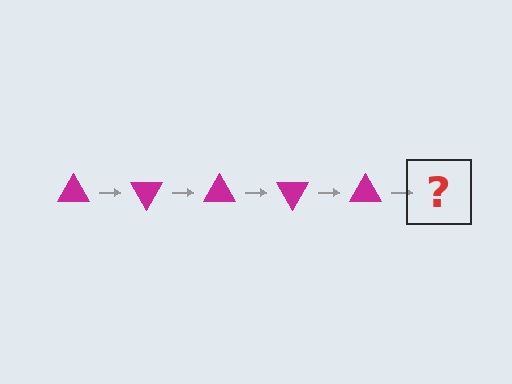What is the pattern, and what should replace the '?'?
The pattern is that the triangle rotates 60 degrees each step. The '?' should be a magenta triangle rotated 300 degrees.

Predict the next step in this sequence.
The next step is a magenta triangle rotated 300 degrees.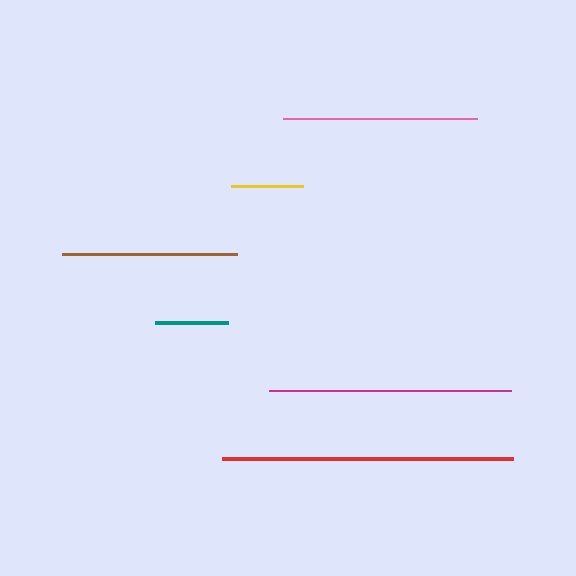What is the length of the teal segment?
The teal segment is approximately 73 pixels long.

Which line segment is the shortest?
The yellow line is the shortest at approximately 72 pixels.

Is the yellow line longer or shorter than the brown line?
The brown line is longer than the yellow line.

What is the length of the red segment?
The red segment is approximately 291 pixels long.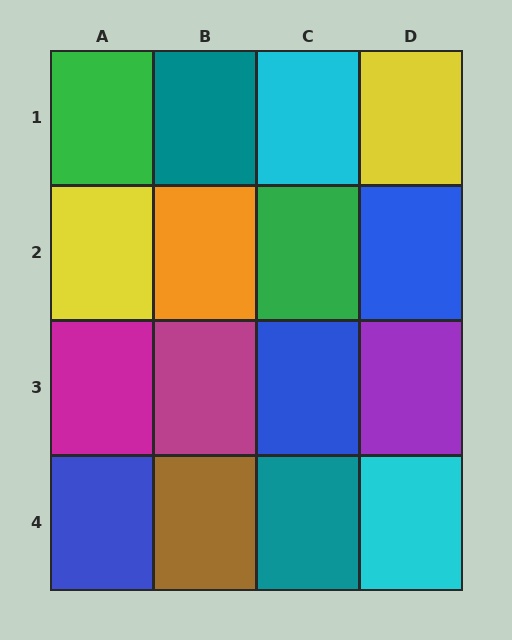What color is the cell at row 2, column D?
Blue.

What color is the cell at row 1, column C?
Cyan.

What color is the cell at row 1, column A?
Green.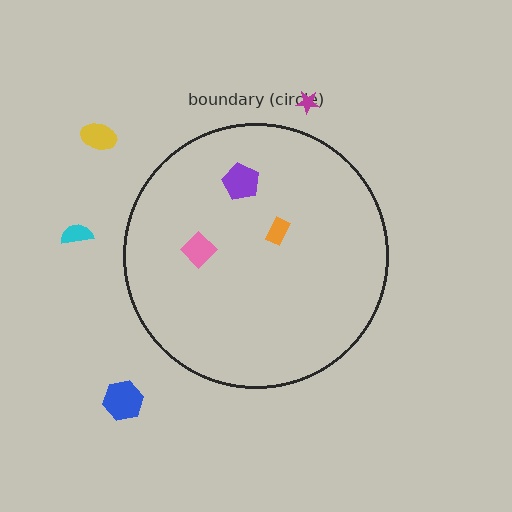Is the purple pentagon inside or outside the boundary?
Inside.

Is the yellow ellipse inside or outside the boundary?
Outside.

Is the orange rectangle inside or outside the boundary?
Inside.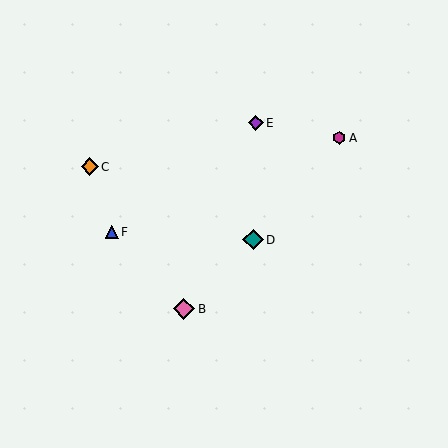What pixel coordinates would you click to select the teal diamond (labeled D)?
Click at (253, 240) to select the teal diamond D.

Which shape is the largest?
The pink diamond (labeled B) is the largest.